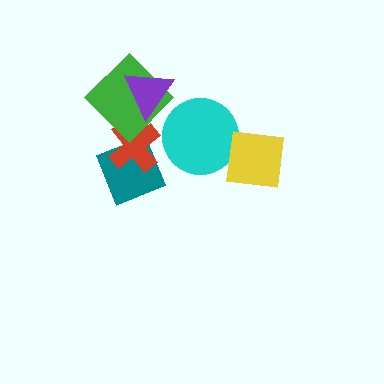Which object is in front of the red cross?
The green diamond is in front of the red cross.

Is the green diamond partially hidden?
Yes, it is partially covered by another shape.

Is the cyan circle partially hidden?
No, no other shape covers it.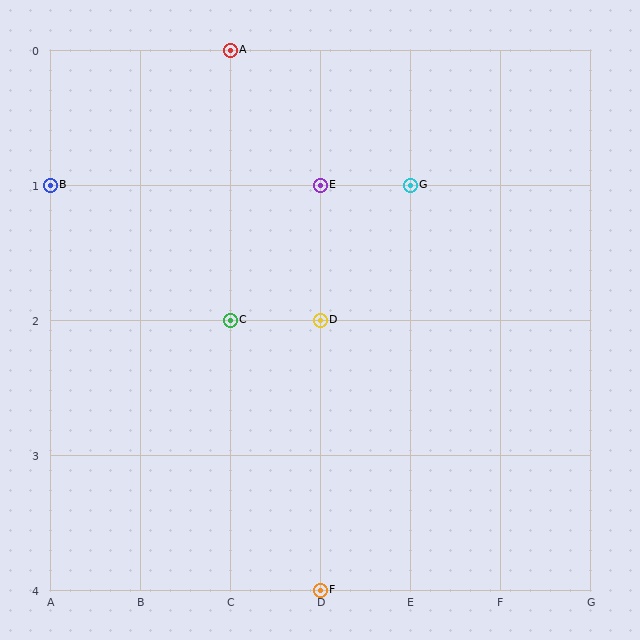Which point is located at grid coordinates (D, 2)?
Point D is at (D, 2).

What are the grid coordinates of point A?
Point A is at grid coordinates (C, 0).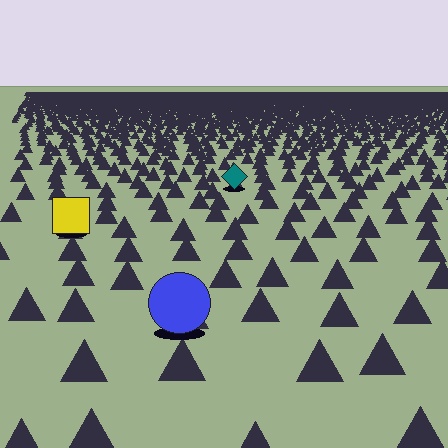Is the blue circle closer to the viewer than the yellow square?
Yes. The blue circle is closer — you can tell from the texture gradient: the ground texture is coarser near it.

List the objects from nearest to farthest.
From nearest to farthest: the blue circle, the yellow square, the teal diamond.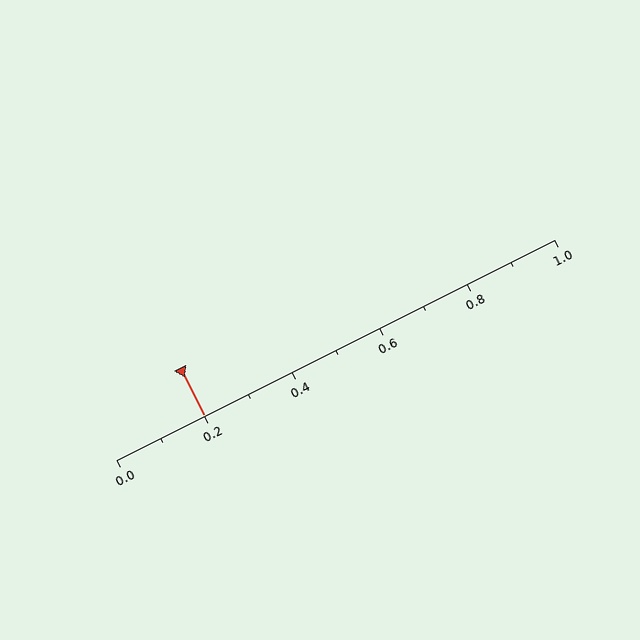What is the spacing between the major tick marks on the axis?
The major ticks are spaced 0.2 apart.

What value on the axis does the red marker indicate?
The marker indicates approximately 0.2.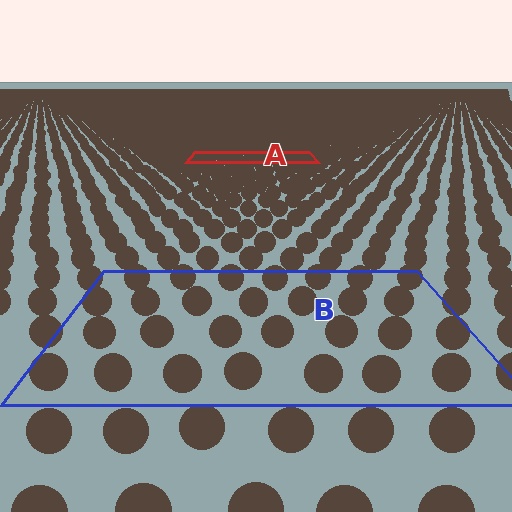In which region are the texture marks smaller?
The texture marks are smaller in region A, because it is farther away.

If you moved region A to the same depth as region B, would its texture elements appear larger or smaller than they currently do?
They would appear larger. At a closer depth, the same texture elements are projected at a bigger on-screen size.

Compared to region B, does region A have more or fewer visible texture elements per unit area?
Region A has more texture elements per unit area — they are packed more densely because it is farther away.